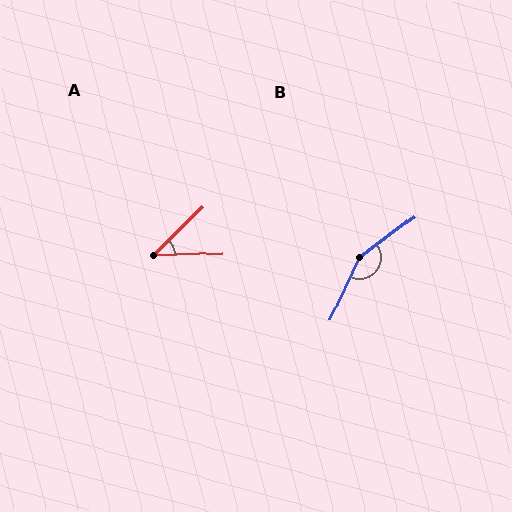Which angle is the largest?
B, at approximately 151 degrees.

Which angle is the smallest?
A, at approximately 43 degrees.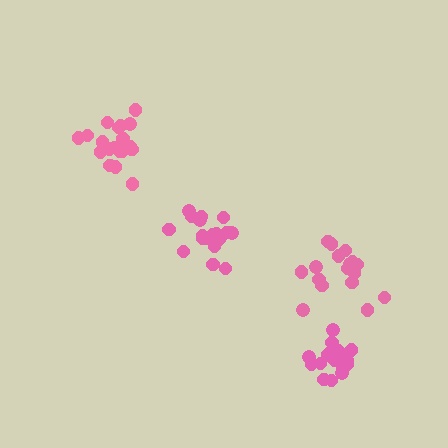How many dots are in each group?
Group 1: 20 dots, Group 2: 21 dots, Group 3: 20 dots, Group 4: 17 dots (78 total).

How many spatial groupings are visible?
There are 4 spatial groupings.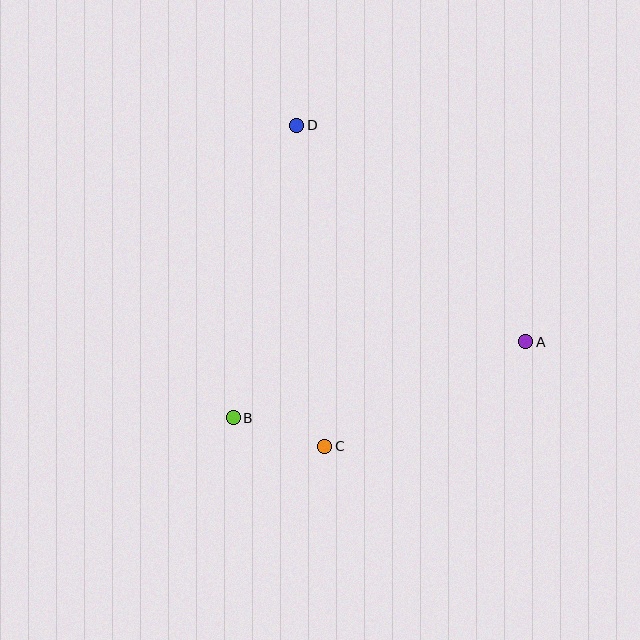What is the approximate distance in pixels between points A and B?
The distance between A and B is approximately 303 pixels.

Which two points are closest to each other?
Points B and C are closest to each other.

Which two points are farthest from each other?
Points C and D are farthest from each other.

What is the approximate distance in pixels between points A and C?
The distance between A and C is approximately 227 pixels.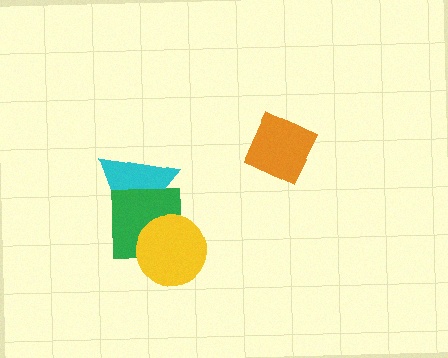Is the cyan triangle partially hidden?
Yes, it is partially covered by another shape.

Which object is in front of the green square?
The yellow circle is in front of the green square.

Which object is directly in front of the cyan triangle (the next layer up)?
The green square is directly in front of the cyan triangle.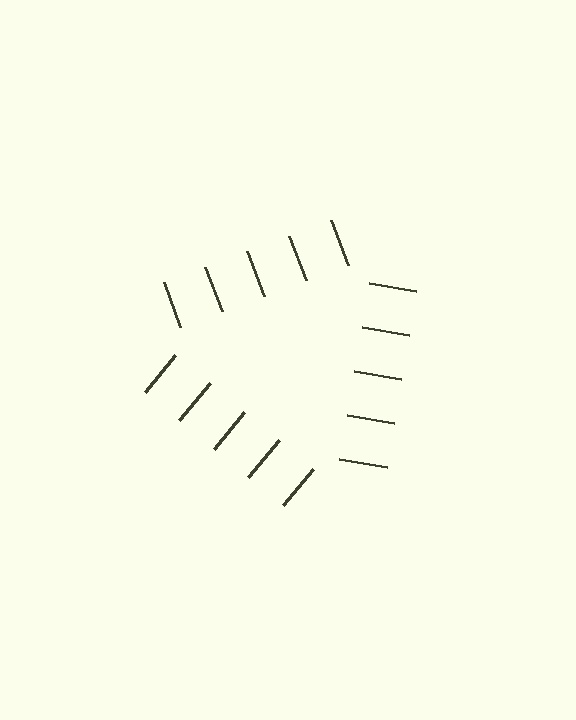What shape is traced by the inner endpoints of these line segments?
An illusory triangle — the line segments terminate on its edges but no continuous stroke is drawn.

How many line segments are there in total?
15 — 5 along each of the 3 edges.